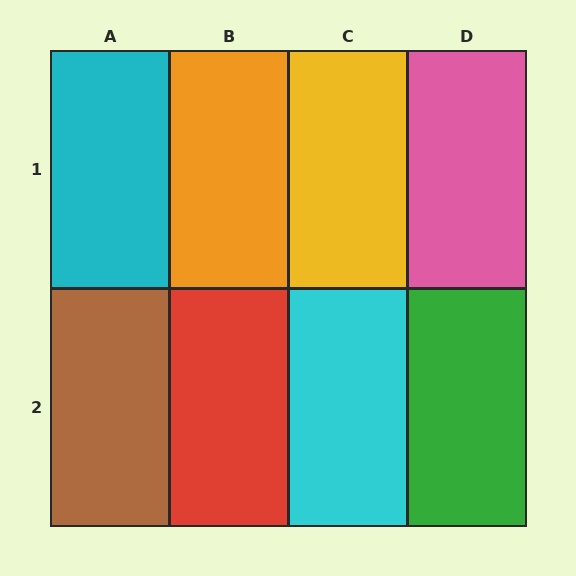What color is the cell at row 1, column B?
Orange.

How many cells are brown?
1 cell is brown.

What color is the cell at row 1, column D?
Pink.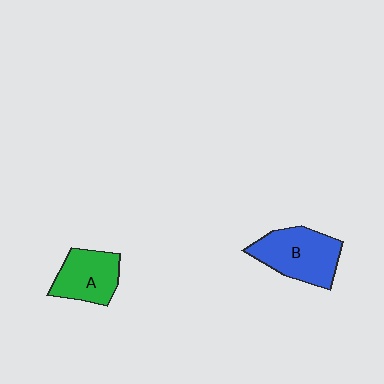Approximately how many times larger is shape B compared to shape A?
Approximately 1.3 times.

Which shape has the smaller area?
Shape A (green).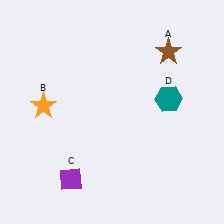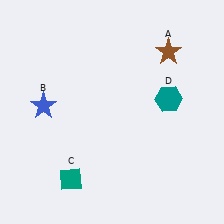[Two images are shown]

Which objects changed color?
B changed from orange to blue. C changed from purple to teal.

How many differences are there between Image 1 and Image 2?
There are 2 differences between the two images.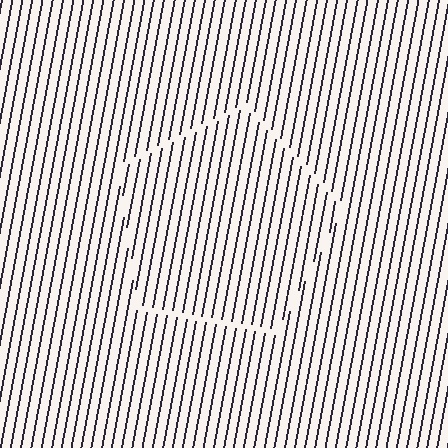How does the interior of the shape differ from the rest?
The interior of the shape contains the same grating, shifted by half a period — the contour is defined by the phase discontinuity where line-ends from the inner and outer gratings abut.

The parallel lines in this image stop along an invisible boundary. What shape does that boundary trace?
An illusory pentagon. The interior of the shape contains the same grating, shifted by half a period — the contour is defined by the phase discontinuity where line-ends from the inner and outer gratings abut.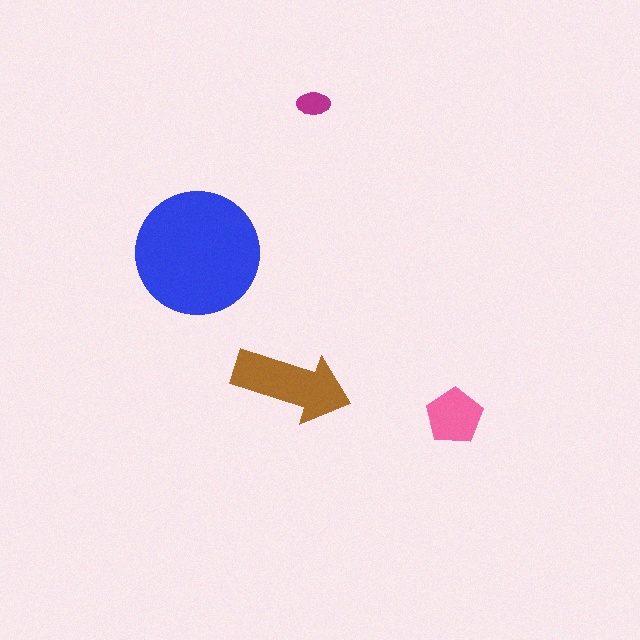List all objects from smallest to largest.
The magenta ellipse, the pink pentagon, the brown arrow, the blue circle.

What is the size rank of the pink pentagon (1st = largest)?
3rd.